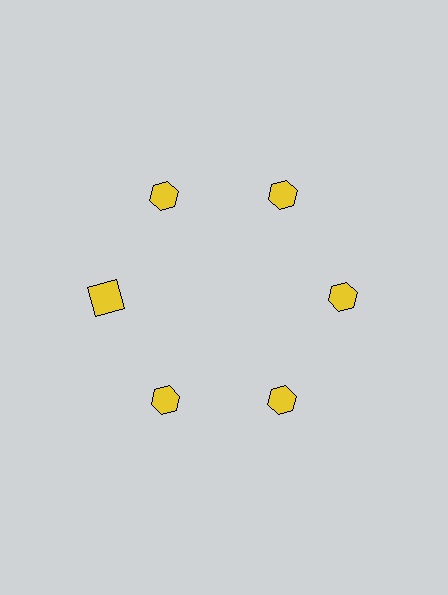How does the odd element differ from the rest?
It has a different shape: square instead of hexagon.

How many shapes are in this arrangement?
There are 6 shapes arranged in a ring pattern.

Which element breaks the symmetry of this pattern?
The yellow square at roughly the 9 o'clock position breaks the symmetry. All other shapes are yellow hexagons.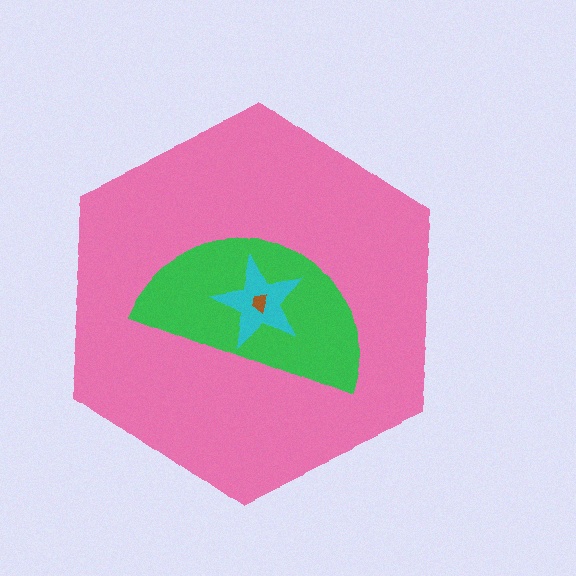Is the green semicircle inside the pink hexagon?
Yes.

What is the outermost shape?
The pink hexagon.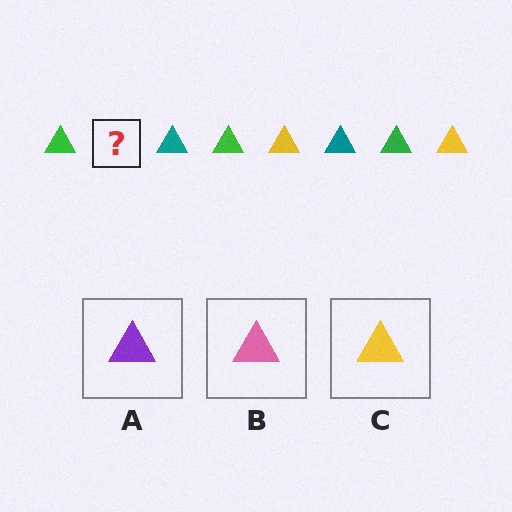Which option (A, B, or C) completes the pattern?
C.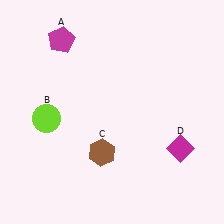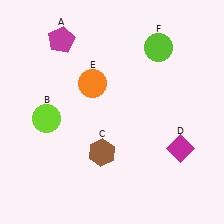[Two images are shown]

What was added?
An orange circle (E), a lime circle (F) were added in Image 2.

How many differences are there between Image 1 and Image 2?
There are 2 differences between the two images.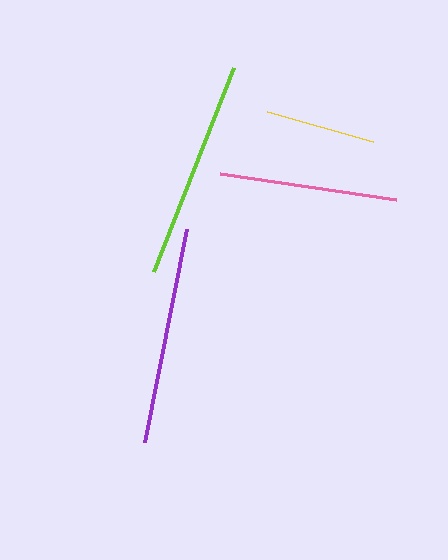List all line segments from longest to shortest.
From longest to shortest: lime, purple, pink, yellow.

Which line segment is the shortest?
The yellow line is the shortest at approximately 110 pixels.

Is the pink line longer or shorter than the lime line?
The lime line is longer than the pink line.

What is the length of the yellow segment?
The yellow segment is approximately 110 pixels long.